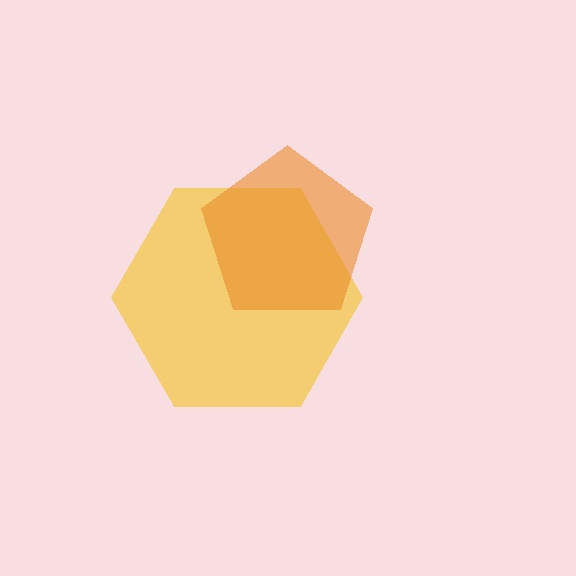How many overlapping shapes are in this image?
There are 2 overlapping shapes in the image.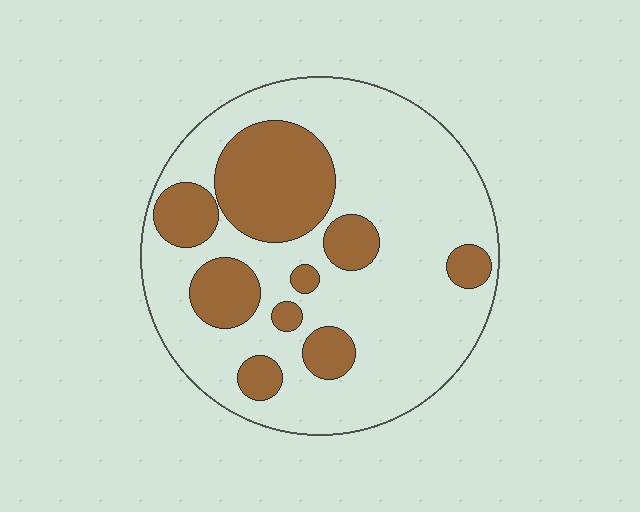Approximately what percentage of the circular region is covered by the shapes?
Approximately 30%.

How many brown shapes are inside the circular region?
9.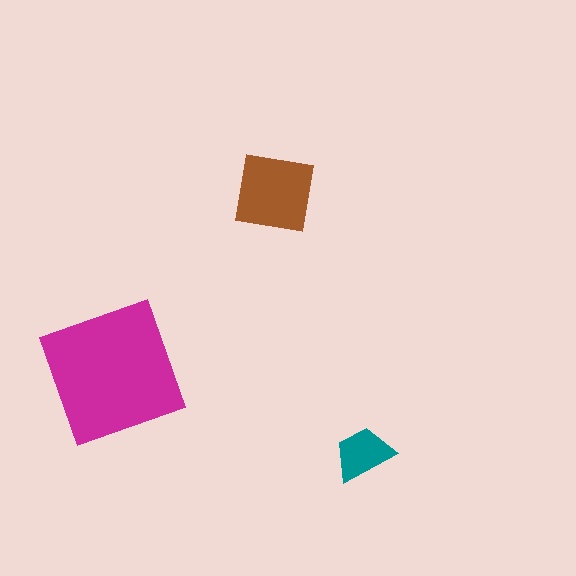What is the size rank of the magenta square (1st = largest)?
1st.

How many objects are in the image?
There are 3 objects in the image.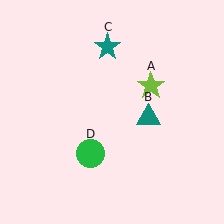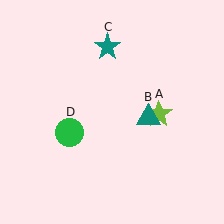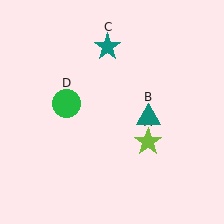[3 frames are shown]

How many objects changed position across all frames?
2 objects changed position: lime star (object A), green circle (object D).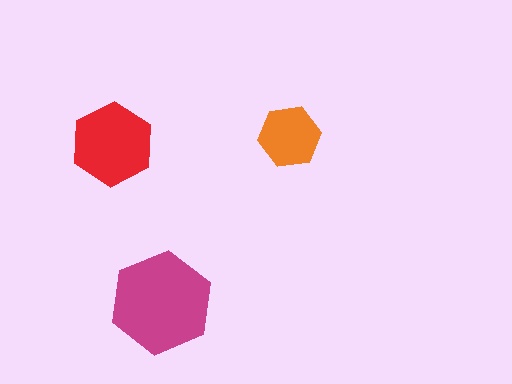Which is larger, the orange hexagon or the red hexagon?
The red one.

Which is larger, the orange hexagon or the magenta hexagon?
The magenta one.